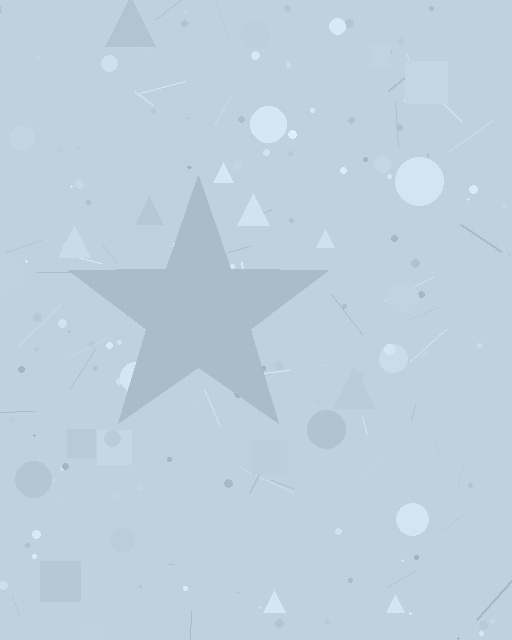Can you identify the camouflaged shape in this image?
The camouflaged shape is a star.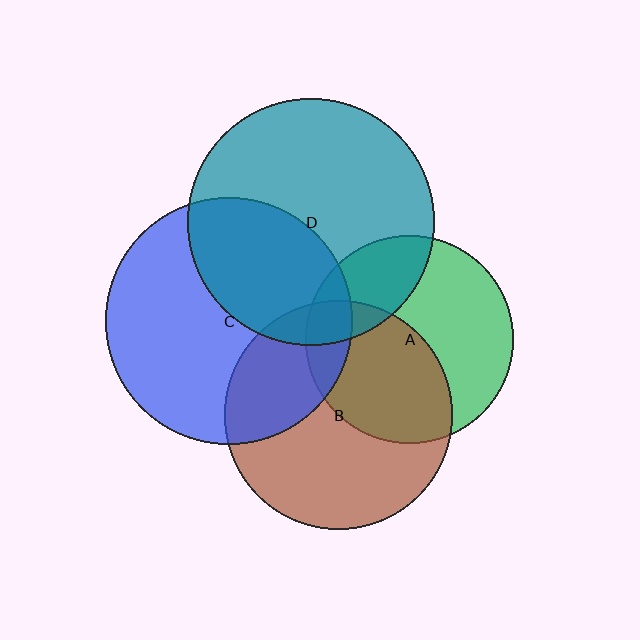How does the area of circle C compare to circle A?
Approximately 1.4 times.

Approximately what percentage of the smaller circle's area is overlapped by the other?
Approximately 10%.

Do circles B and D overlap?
Yes.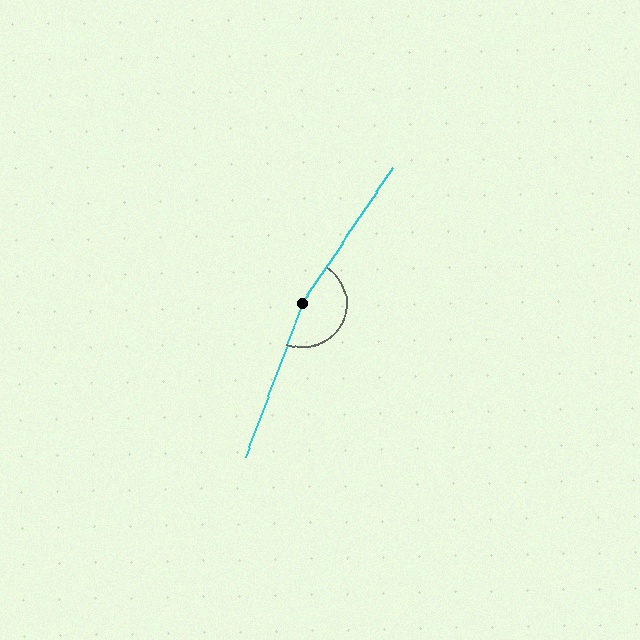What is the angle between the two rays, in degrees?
Approximately 167 degrees.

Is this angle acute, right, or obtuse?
It is obtuse.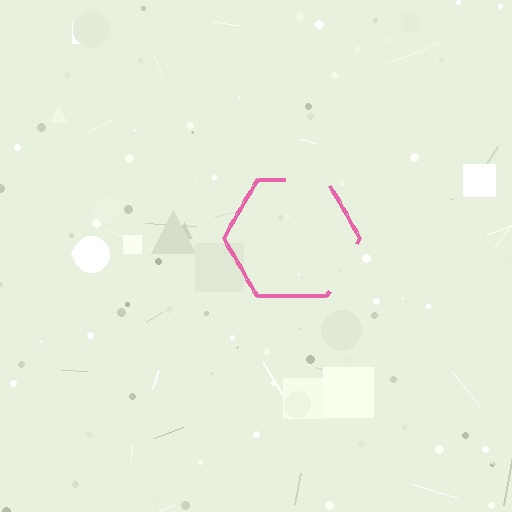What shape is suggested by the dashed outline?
The dashed outline suggests a hexagon.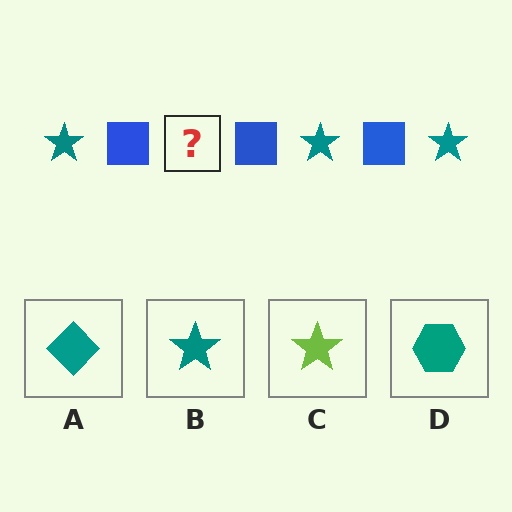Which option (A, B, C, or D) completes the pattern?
B.